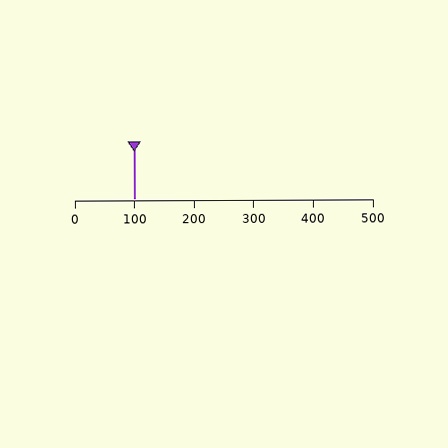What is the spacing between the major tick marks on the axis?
The major ticks are spaced 100 apart.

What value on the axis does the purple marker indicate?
The marker indicates approximately 100.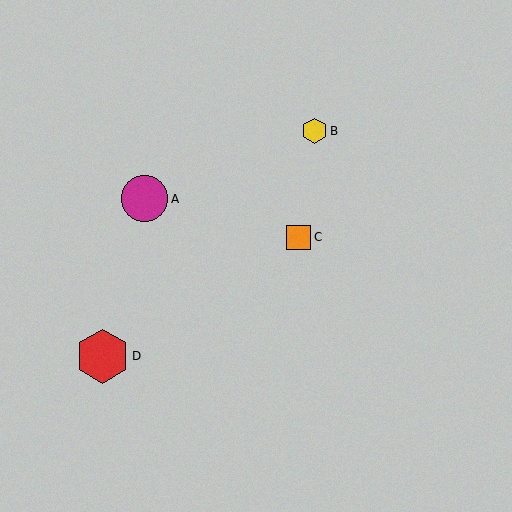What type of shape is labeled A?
Shape A is a magenta circle.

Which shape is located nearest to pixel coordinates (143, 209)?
The magenta circle (labeled A) at (145, 199) is nearest to that location.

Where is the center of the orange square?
The center of the orange square is at (298, 237).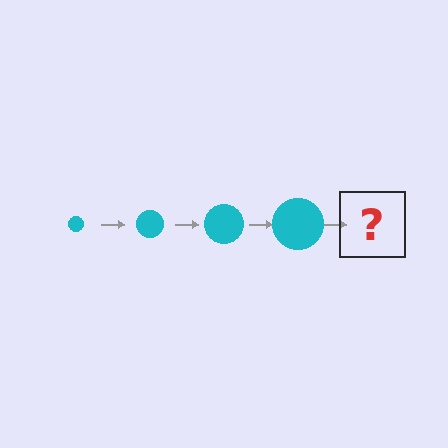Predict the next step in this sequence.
The next step is a cyan circle, larger than the previous one.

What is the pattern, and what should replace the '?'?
The pattern is that the circle gets progressively larger each step. The '?' should be a cyan circle, larger than the previous one.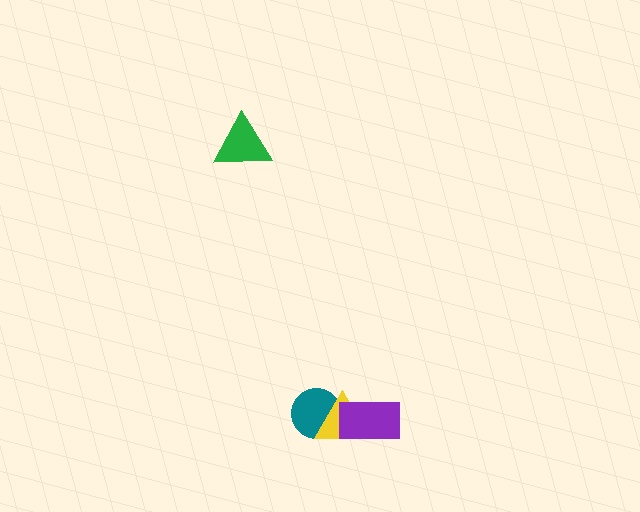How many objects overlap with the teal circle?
1 object overlaps with the teal circle.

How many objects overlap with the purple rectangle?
1 object overlaps with the purple rectangle.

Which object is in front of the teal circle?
The yellow triangle is in front of the teal circle.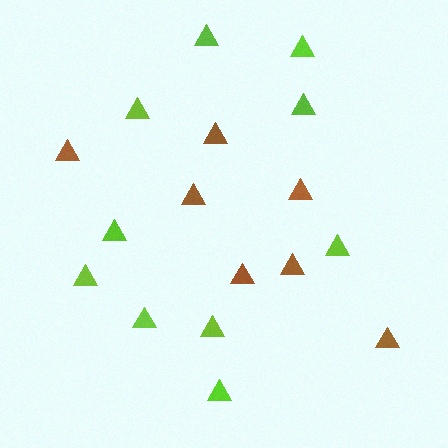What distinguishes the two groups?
There are 2 groups: one group of lime triangles (10) and one group of brown triangles (7).